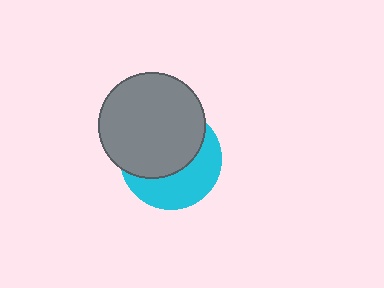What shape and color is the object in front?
The object in front is a gray circle.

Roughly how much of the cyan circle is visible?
A small part of it is visible (roughly 43%).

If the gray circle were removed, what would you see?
You would see the complete cyan circle.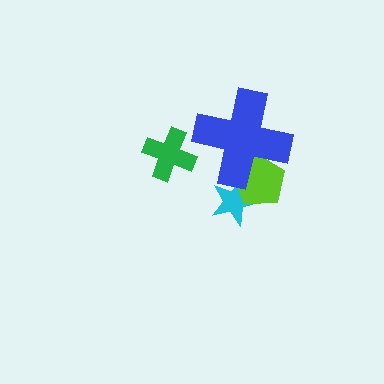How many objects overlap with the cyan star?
2 objects overlap with the cyan star.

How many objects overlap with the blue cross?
2 objects overlap with the blue cross.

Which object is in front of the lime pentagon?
The blue cross is in front of the lime pentagon.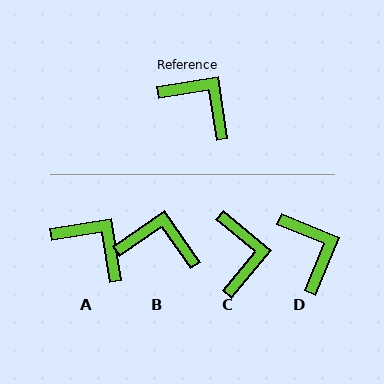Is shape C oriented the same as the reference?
No, it is off by about 49 degrees.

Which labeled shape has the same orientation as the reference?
A.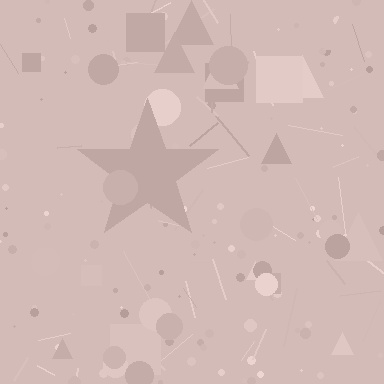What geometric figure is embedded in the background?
A star is embedded in the background.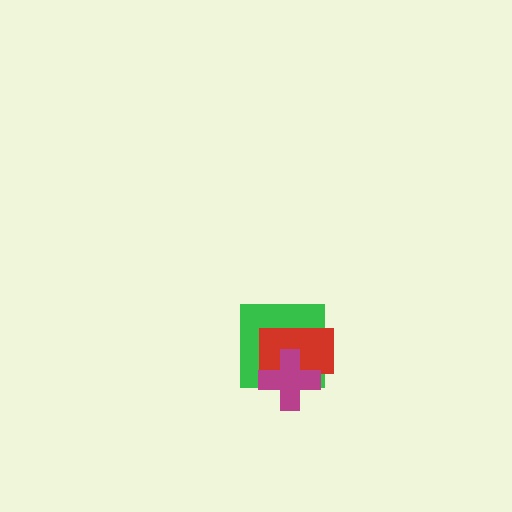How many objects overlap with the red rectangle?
2 objects overlap with the red rectangle.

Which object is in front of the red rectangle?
The magenta cross is in front of the red rectangle.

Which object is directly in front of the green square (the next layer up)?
The red rectangle is directly in front of the green square.